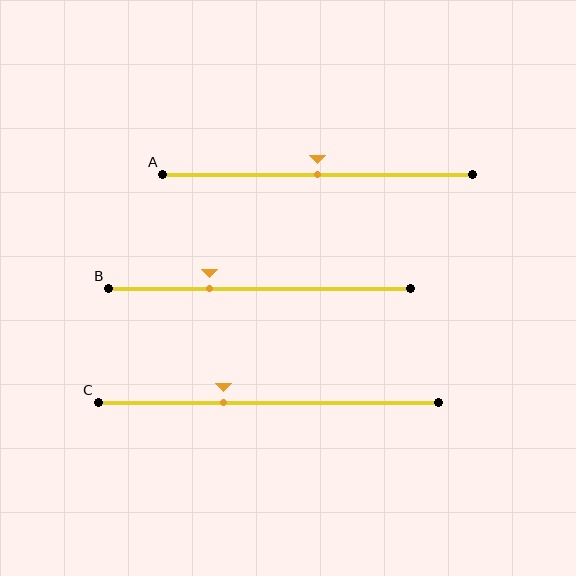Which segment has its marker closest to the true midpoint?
Segment A has its marker closest to the true midpoint.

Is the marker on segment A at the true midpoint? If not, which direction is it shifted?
Yes, the marker on segment A is at the true midpoint.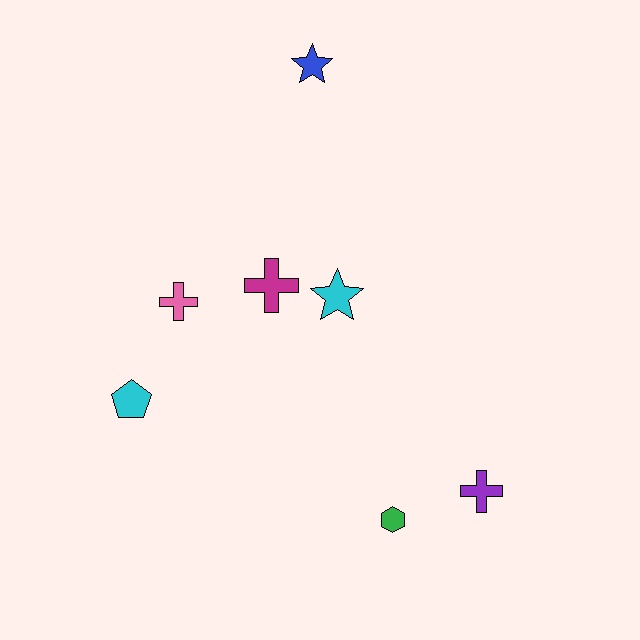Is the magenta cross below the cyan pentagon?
No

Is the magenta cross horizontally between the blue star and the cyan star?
No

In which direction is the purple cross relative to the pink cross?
The purple cross is to the right of the pink cross.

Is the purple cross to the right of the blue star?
Yes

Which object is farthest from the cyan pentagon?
The blue star is farthest from the cyan pentagon.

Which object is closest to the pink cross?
The magenta cross is closest to the pink cross.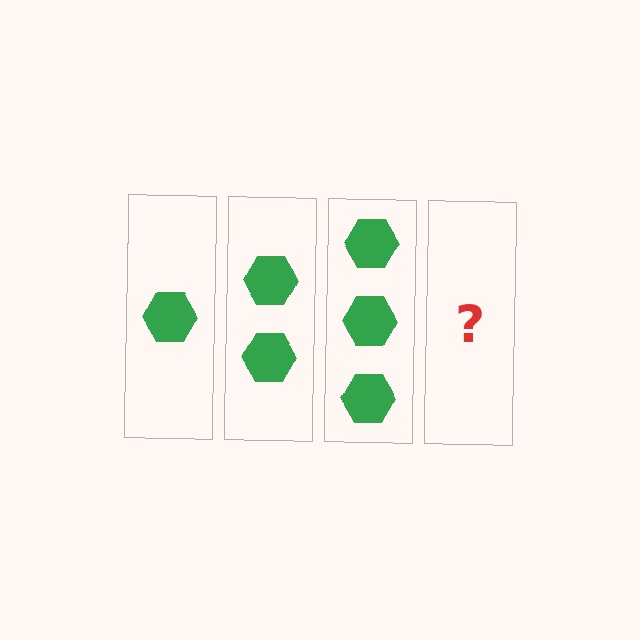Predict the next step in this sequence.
The next step is 4 hexagons.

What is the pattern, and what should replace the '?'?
The pattern is that each step adds one more hexagon. The '?' should be 4 hexagons.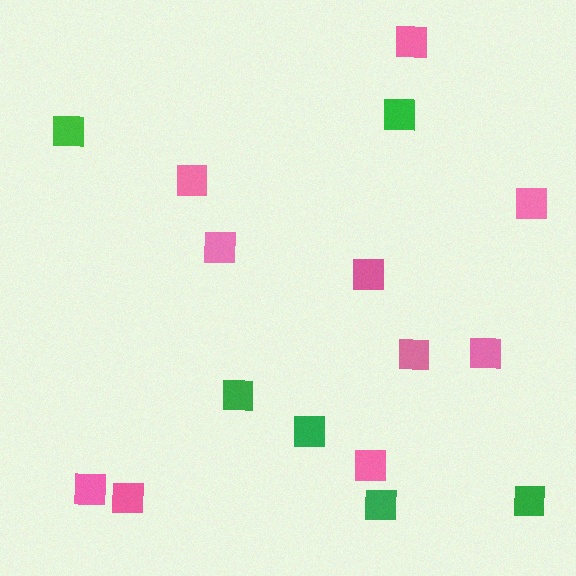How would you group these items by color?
There are 2 groups: one group of green squares (6) and one group of pink squares (10).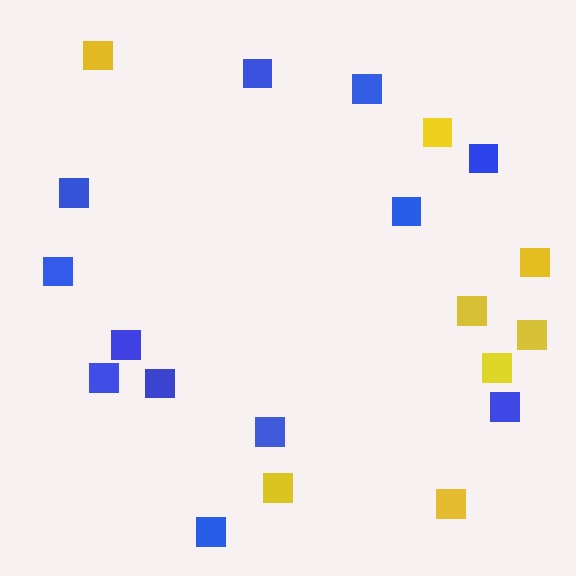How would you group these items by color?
There are 2 groups: one group of yellow squares (8) and one group of blue squares (12).